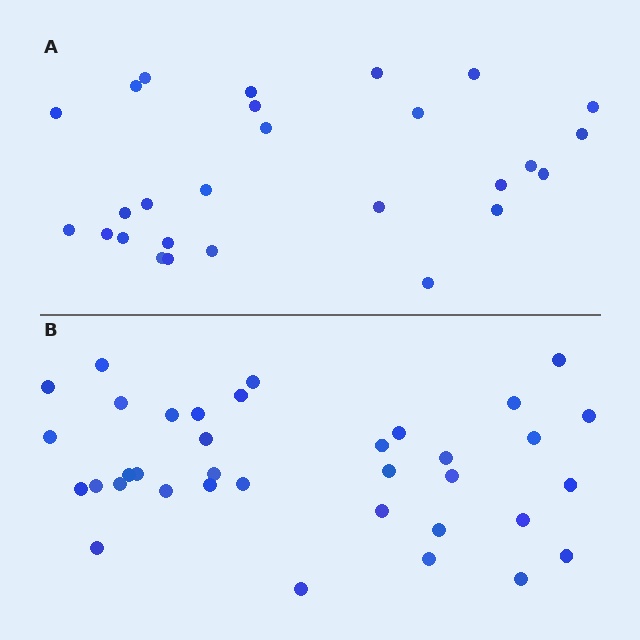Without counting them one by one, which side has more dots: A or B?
Region B (the bottom region) has more dots.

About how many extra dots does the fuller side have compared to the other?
Region B has roughly 8 or so more dots than region A.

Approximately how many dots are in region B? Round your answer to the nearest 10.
About 40 dots. (The exact count is 36, which rounds to 40.)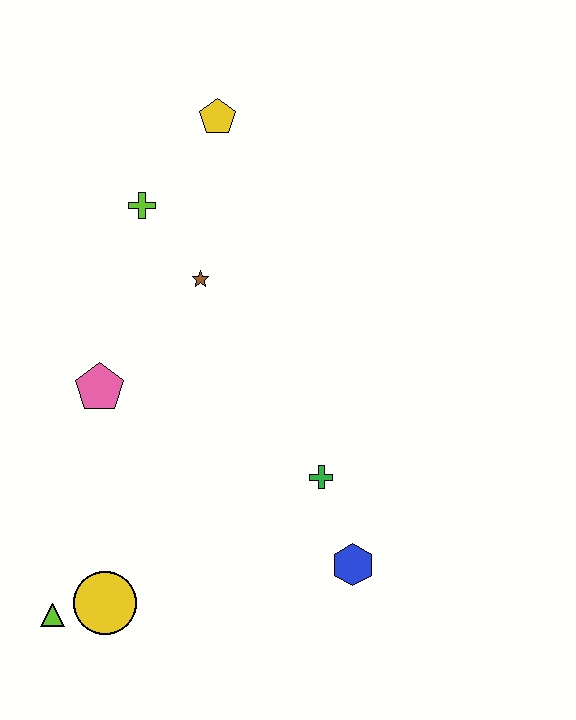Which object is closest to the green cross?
The blue hexagon is closest to the green cross.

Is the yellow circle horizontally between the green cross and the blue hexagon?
No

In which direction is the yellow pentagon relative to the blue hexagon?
The yellow pentagon is above the blue hexagon.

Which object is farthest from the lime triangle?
The yellow pentagon is farthest from the lime triangle.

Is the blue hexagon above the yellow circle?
Yes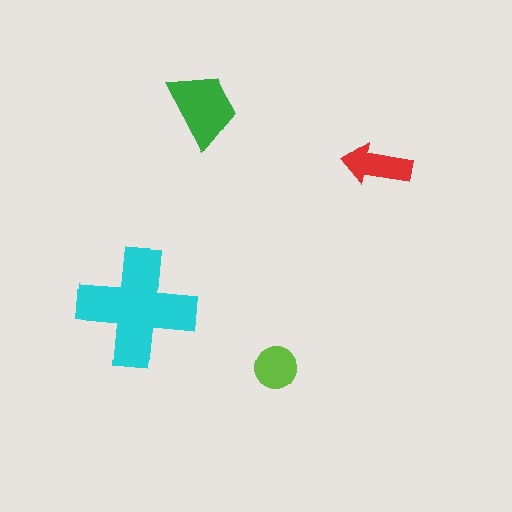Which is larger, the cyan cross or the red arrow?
The cyan cross.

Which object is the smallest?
The lime circle.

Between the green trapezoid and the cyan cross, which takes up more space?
The cyan cross.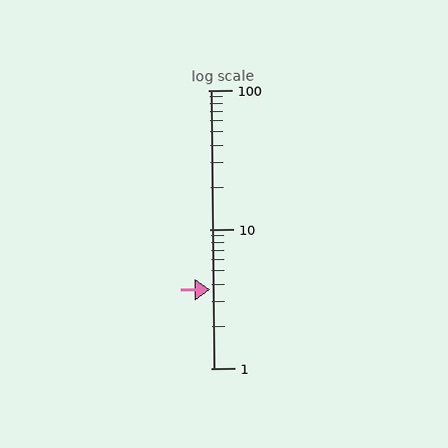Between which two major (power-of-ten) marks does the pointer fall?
The pointer is between 1 and 10.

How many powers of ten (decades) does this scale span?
The scale spans 2 decades, from 1 to 100.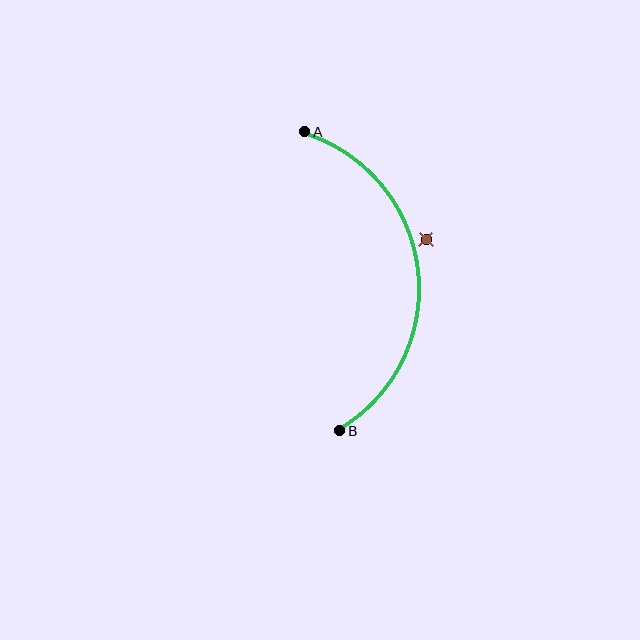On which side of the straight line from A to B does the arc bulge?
The arc bulges to the right of the straight line connecting A and B.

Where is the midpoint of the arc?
The arc midpoint is the point on the curve farthest from the straight line joining A and B. It sits to the right of that line.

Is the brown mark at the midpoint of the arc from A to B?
No — the brown mark does not lie on the arc at all. It sits slightly outside the curve.